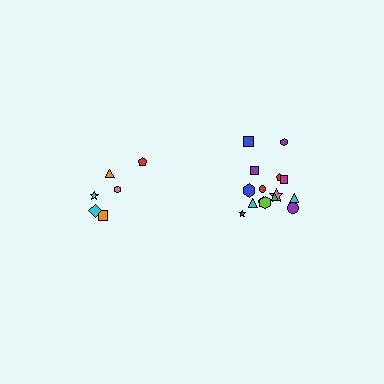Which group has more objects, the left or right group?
The right group.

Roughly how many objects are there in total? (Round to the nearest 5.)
Roughly 20 objects in total.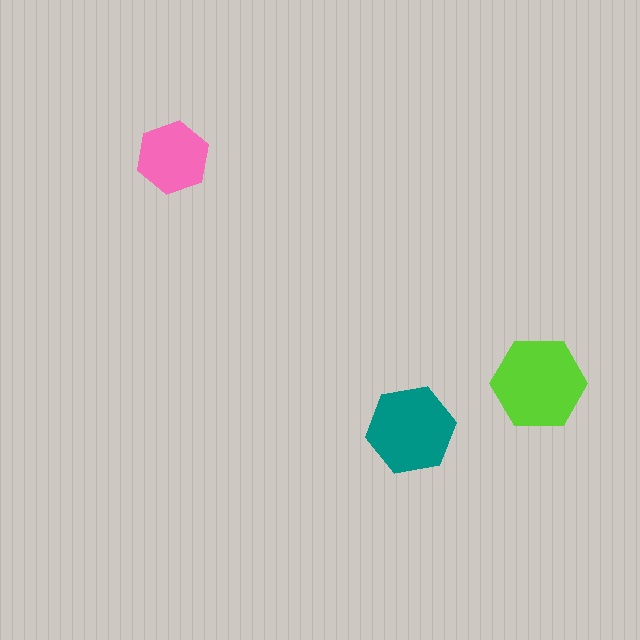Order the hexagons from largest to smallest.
the lime one, the teal one, the pink one.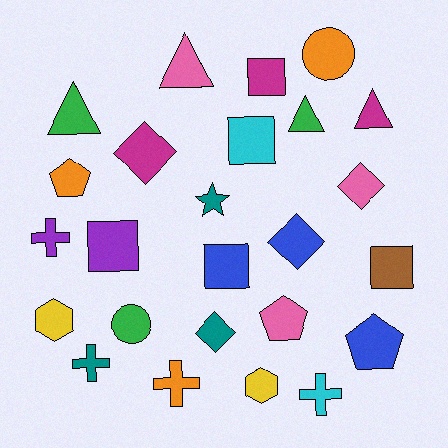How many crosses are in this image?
There are 4 crosses.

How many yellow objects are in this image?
There are 2 yellow objects.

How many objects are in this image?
There are 25 objects.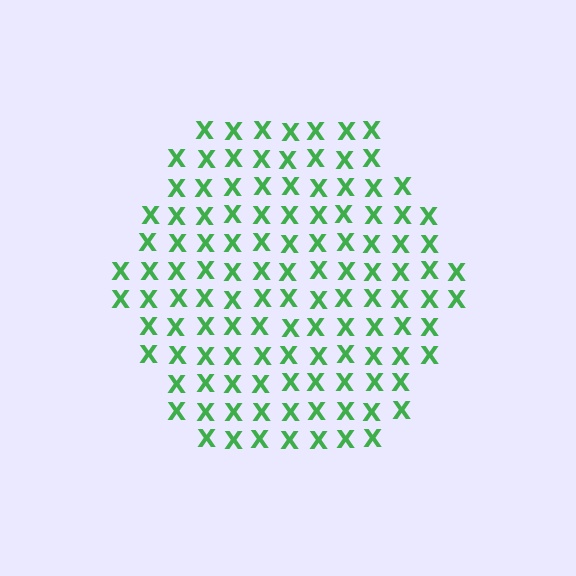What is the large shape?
The large shape is a hexagon.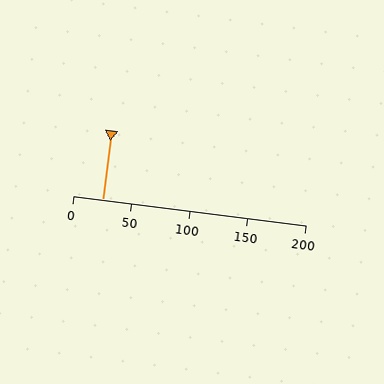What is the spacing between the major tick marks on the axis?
The major ticks are spaced 50 apart.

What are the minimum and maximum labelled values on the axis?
The axis runs from 0 to 200.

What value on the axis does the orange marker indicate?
The marker indicates approximately 25.